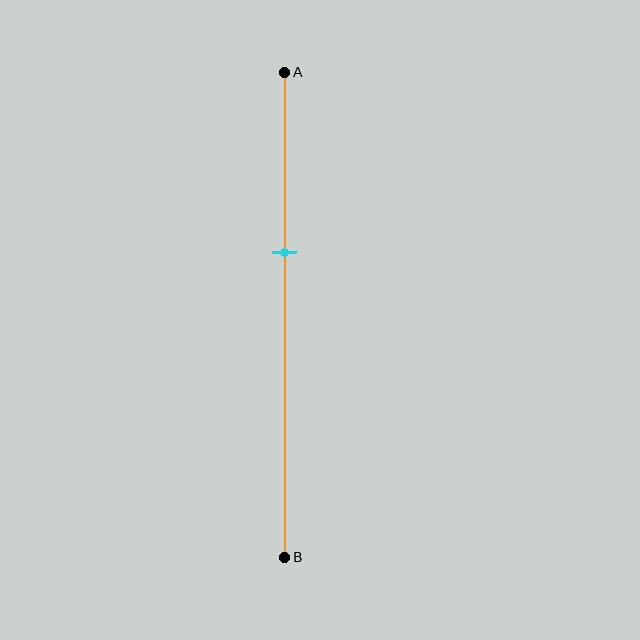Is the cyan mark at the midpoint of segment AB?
No, the mark is at about 35% from A, not at the 50% midpoint.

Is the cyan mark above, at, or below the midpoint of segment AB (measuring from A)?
The cyan mark is above the midpoint of segment AB.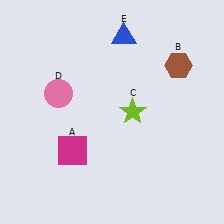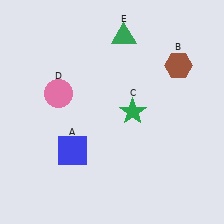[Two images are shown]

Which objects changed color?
A changed from magenta to blue. C changed from lime to green. E changed from blue to green.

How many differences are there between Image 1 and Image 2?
There are 3 differences between the two images.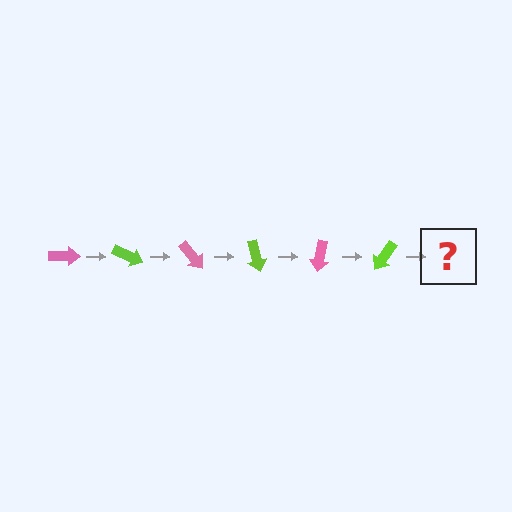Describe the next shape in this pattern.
It should be a pink arrow, rotated 150 degrees from the start.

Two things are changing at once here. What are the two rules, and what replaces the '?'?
The two rules are that it rotates 25 degrees each step and the color cycles through pink and lime. The '?' should be a pink arrow, rotated 150 degrees from the start.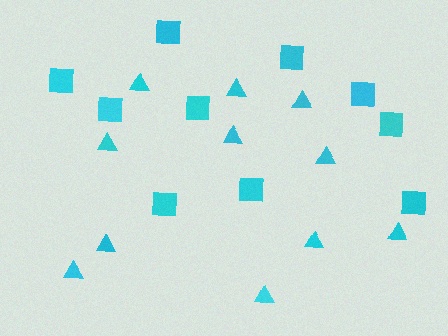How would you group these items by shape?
There are 2 groups: one group of triangles (11) and one group of squares (10).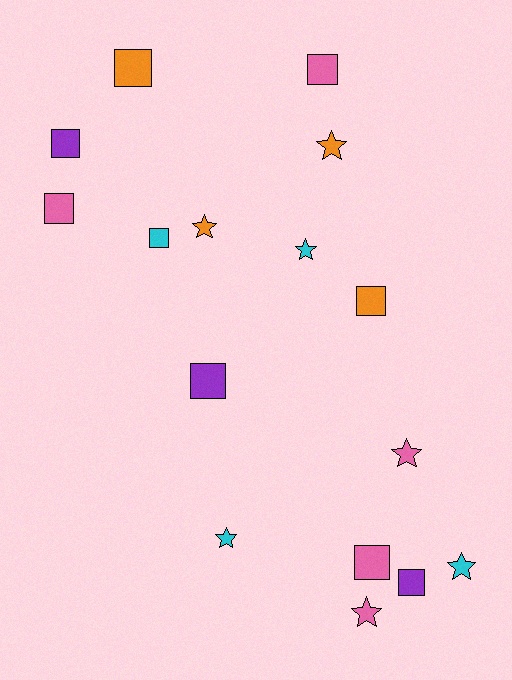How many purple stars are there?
There are no purple stars.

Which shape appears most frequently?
Square, with 9 objects.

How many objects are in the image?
There are 16 objects.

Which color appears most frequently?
Pink, with 5 objects.